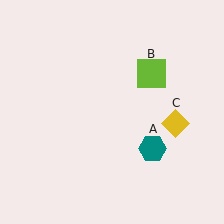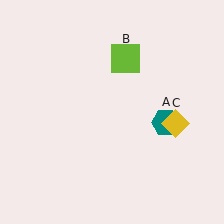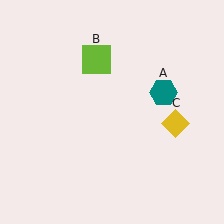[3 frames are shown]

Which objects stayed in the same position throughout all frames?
Yellow diamond (object C) remained stationary.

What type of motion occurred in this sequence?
The teal hexagon (object A), lime square (object B) rotated counterclockwise around the center of the scene.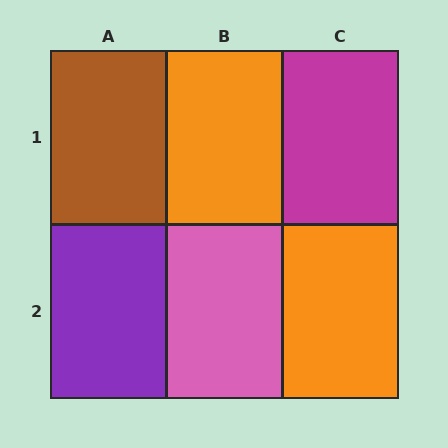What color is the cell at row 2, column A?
Purple.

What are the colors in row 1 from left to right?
Brown, orange, magenta.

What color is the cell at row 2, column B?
Pink.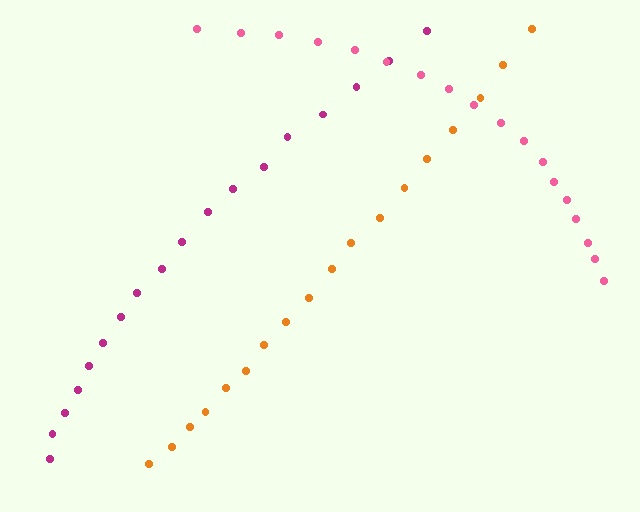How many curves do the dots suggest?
There are 3 distinct paths.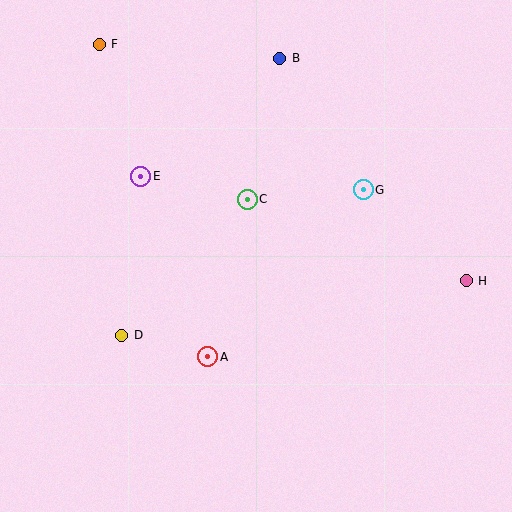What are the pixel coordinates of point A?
Point A is at (208, 357).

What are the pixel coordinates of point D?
Point D is at (122, 335).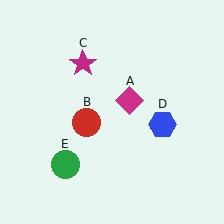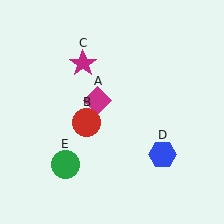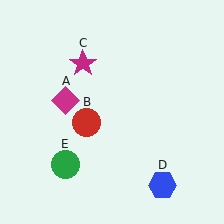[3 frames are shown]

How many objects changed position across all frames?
2 objects changed position: magenta diamond (object A), blue hexagon (object D).